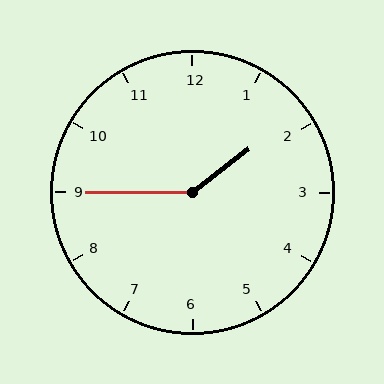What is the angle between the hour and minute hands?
Approximately 142 degrees.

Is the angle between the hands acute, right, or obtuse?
It is obtuse.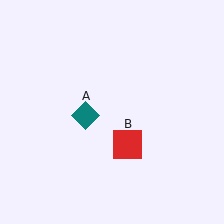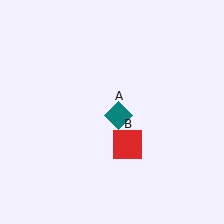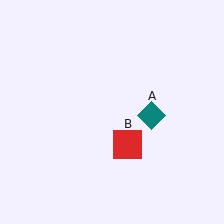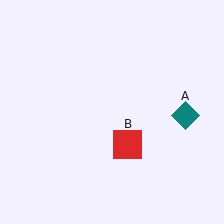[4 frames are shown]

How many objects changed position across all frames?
1 object changed position: teal diamond (object A).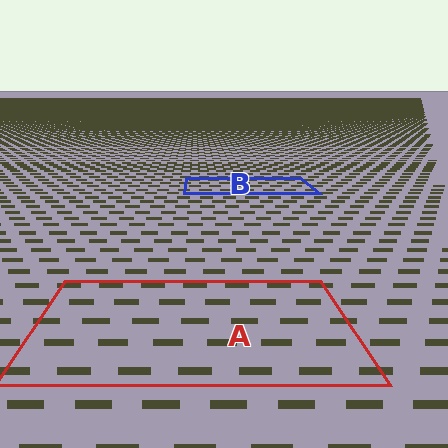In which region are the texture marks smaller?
The texture marks are smaller in region B, because it is farther away.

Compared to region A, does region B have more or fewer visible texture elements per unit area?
Region B has more texture elements per unit area — they are packed more densely because it is farther away.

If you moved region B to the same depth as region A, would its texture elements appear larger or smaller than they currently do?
They would appear larger. At a closer depth, the same texture elements are projected at a bigger on-screen size.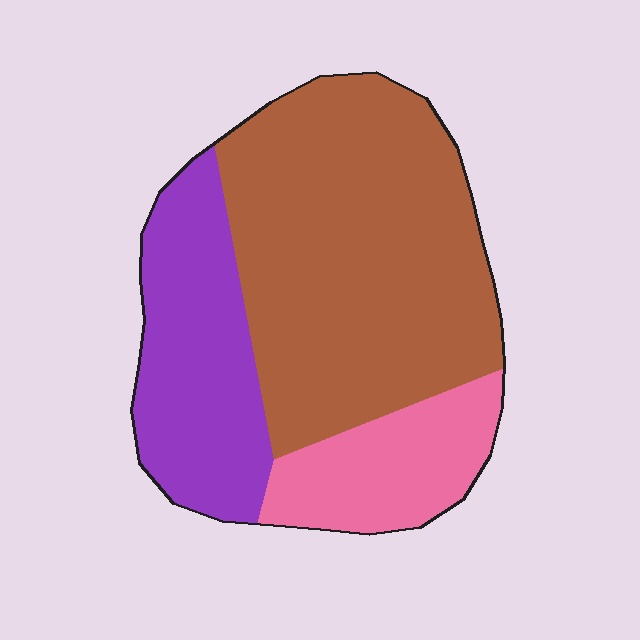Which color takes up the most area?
Brown, at roughly 55%.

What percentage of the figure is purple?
Purple covers roughly 25% of the figure.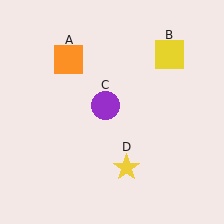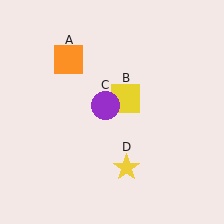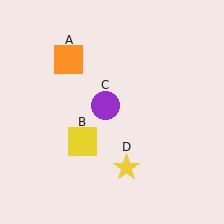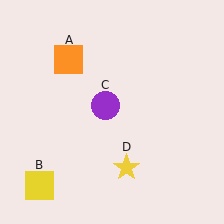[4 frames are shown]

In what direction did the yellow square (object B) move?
The yellow square (object B) moved down and to the left.